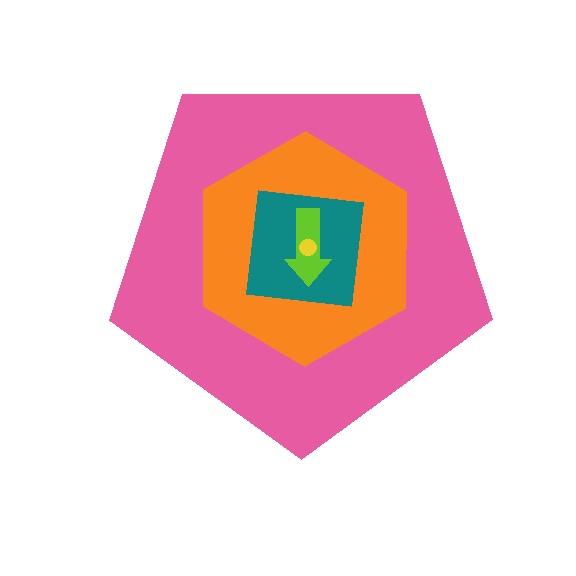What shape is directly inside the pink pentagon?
The orange hexagon.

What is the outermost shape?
The pink pentagon.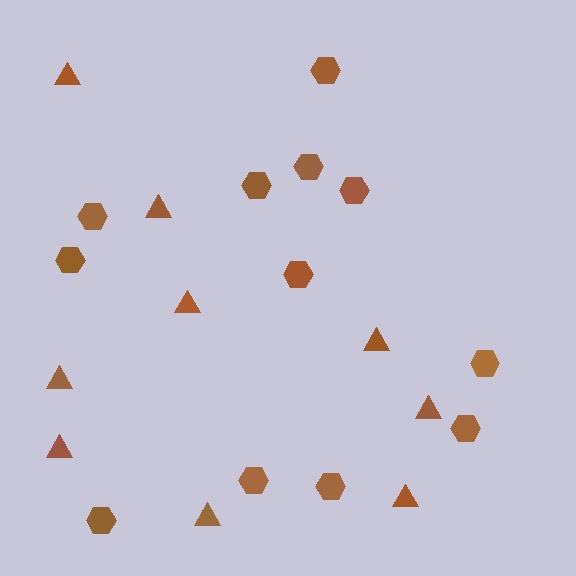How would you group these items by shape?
There are 2 groups: one group of hexagons (12) and one group of triangles (9).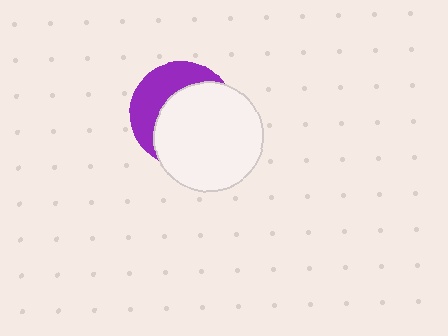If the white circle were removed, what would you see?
You would see the complete purple circle.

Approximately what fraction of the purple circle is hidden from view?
Roughly 62% of the purple circle is hidden behind the white circle.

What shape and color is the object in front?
The object in front is a white circle.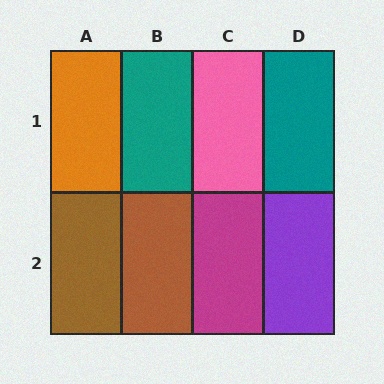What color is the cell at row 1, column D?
Teal.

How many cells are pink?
1 cell is pink.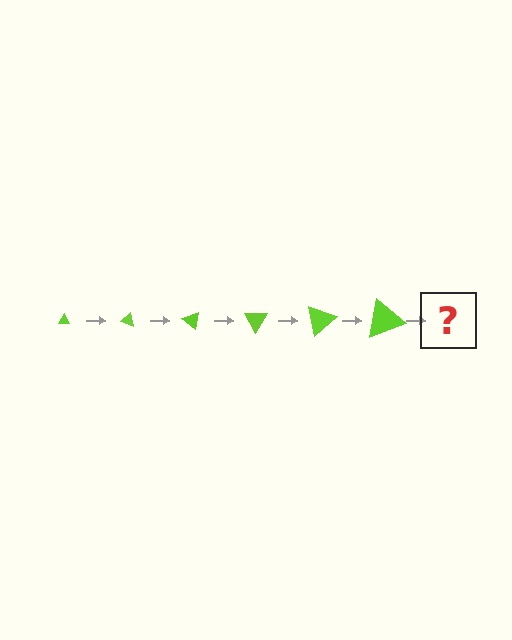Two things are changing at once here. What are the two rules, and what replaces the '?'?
The two rules are that the triangle grows larger each step and it rotates 20 degrees each step. The '?' should be a triangle, larger than the previous one and rotated 120 degrees from the start.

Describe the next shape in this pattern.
It should be a triangle, larger than the previous one and rotated 120 degrees from the start.